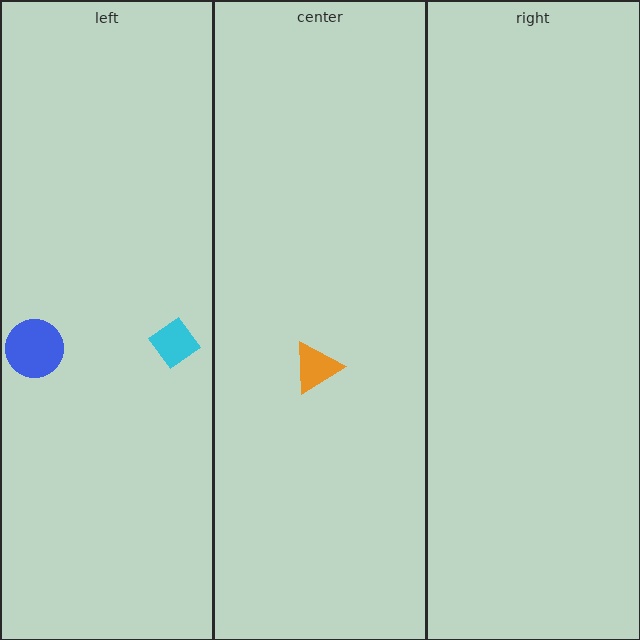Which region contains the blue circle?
The left region.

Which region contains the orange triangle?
The center region.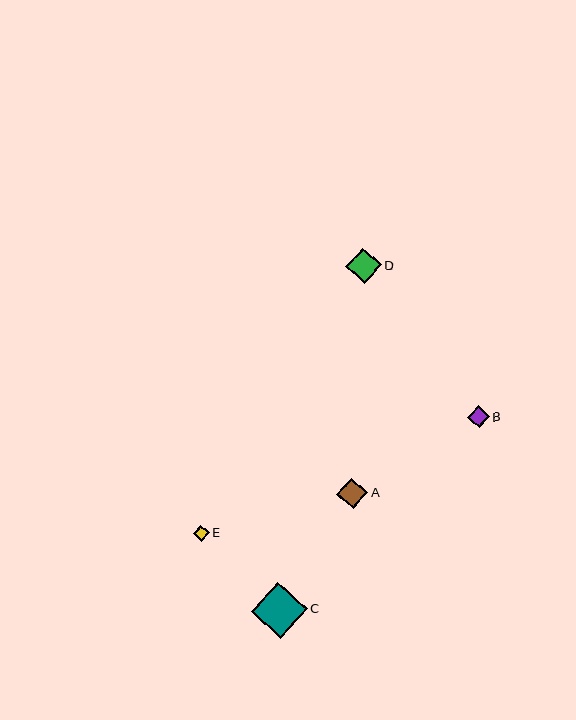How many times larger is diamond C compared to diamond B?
Diamond C is approximately 2.6 times the size of diamond B.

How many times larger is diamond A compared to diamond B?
Diamond A is approximately 1.4 times the size of diamond B.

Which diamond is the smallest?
Diamond E is the smallest with a size of approximately 15 pixels.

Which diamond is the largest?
Diamond C is the largest with a size of approximately 56 pixels.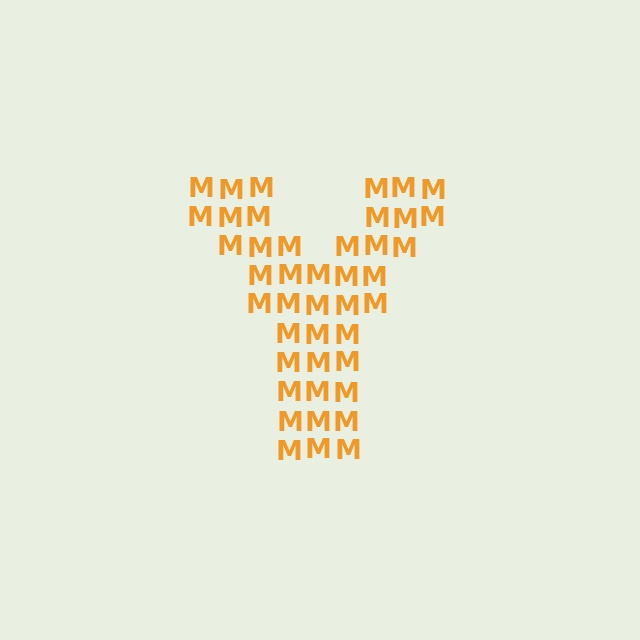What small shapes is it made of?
It is made of small letter M's.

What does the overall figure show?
The overall figure shows the letter Y.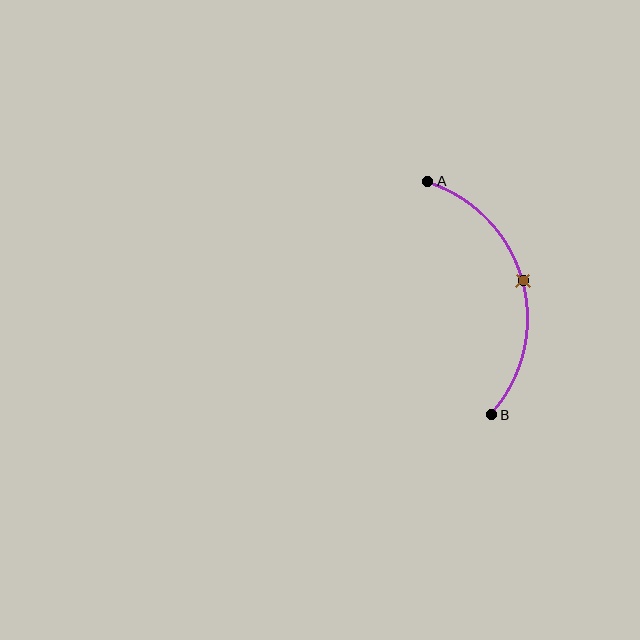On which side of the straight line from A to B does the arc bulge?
The arc bulges to the right of the straight line connecting A and B.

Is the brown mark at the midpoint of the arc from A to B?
Yes. The brown mark lies on the arc at equal arc-length from both A and B — it is the arc midpoint.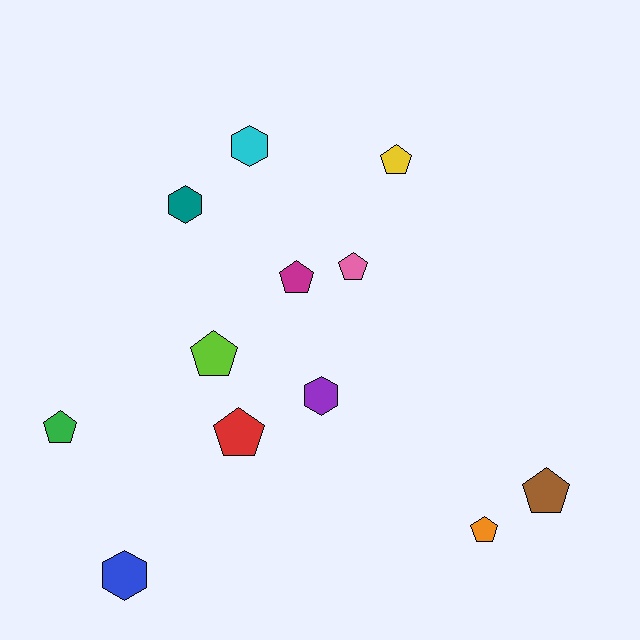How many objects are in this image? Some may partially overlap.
There are 12 objects.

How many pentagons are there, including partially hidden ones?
There are 8 pentagons.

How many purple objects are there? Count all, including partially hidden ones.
There is 1 purple object.